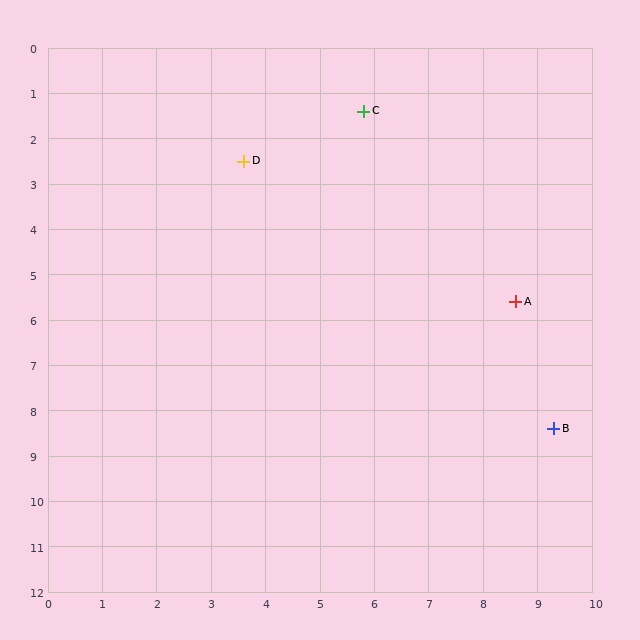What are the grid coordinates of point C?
Point C is at approximately (5.8, 1.4).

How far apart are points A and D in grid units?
Points A and D are about 5.9 grid units apart.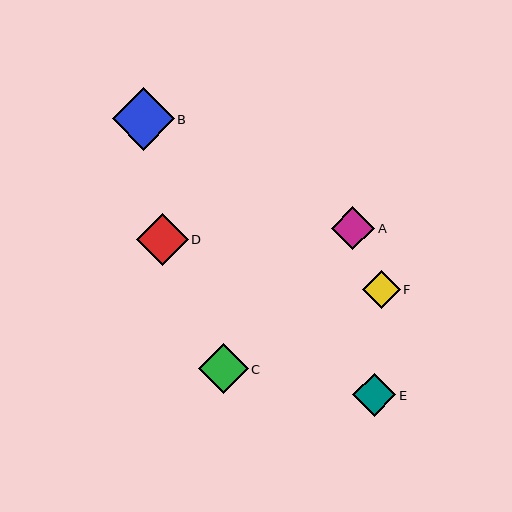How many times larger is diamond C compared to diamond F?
Diamond C is approximately 1.3 times the size of diamond F.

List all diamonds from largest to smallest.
From largest to smallest: B, D, C, A, E, F.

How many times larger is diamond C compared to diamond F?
Diamond C is approximately 1.3 times the size of diamond F.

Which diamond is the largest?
Diamond B is the largest with a size of approximately 62 pixels.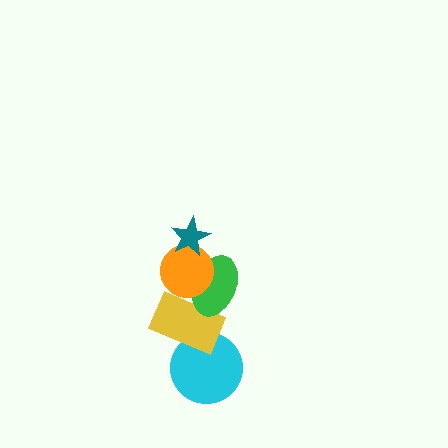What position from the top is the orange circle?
The orange circle is 2nd from the top.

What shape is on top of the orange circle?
The teal star is on top of the orange circle.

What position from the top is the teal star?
The teal star is 1st from the top.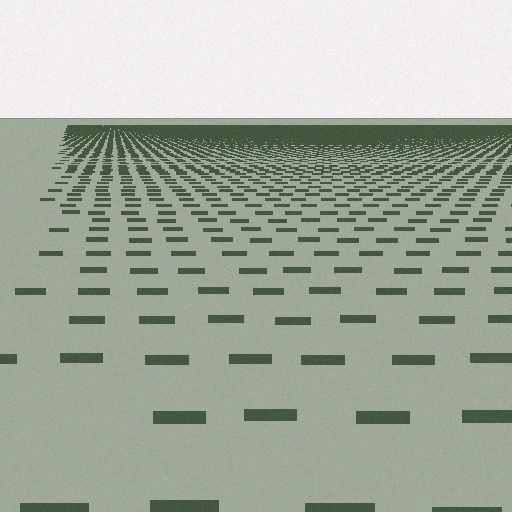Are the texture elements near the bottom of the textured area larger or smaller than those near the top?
Larger. Near the bottom, elements are closer to the viewer and appear at a bigger on-screen size.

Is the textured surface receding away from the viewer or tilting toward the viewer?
The surface is receding away from the viewer. Texture elements get smaller and denser toward the top.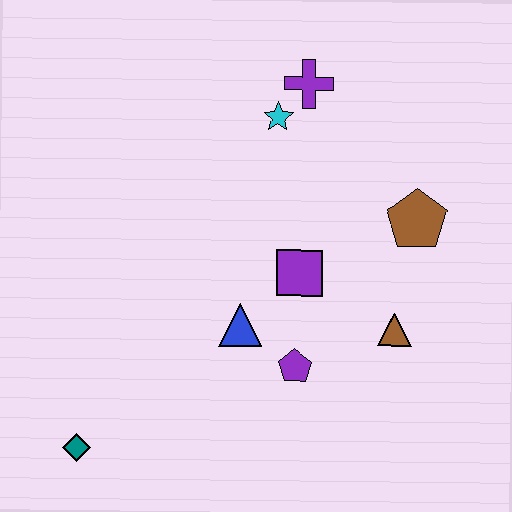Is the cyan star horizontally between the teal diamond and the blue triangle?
No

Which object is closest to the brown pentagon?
The brown triangle is closest to the brown pentagon.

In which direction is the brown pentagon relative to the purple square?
The brown pentagon is to the right of the purple square.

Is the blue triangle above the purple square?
No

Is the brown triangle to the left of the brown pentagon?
Yes